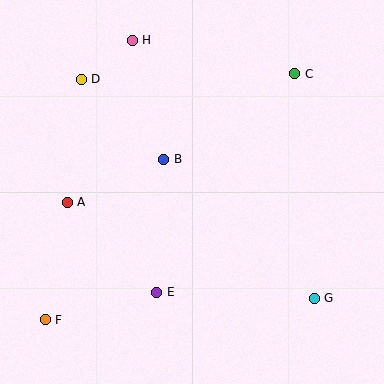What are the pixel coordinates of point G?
Point G is at (314, 298).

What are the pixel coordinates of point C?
Point C is at (295, 74).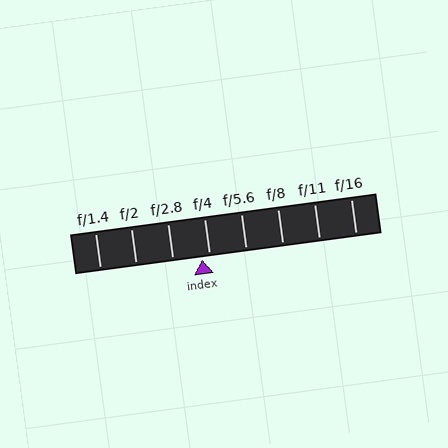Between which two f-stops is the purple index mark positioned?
The index mark is between f/2.8 and f/4.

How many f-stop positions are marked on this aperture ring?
There are 8 f-stop positions marked.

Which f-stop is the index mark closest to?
The index mark is closest to f/4.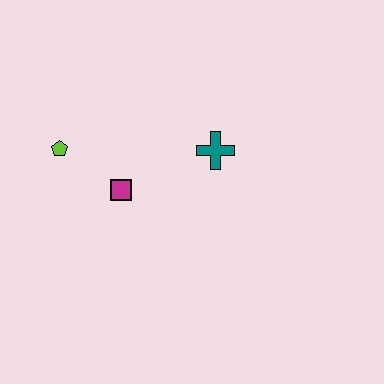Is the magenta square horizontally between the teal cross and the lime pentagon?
Yes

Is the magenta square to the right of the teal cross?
No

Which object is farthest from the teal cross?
The lime pentagon is farthest from the teal cross.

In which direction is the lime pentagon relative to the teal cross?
The lime pentagon is to the left of the teal cross.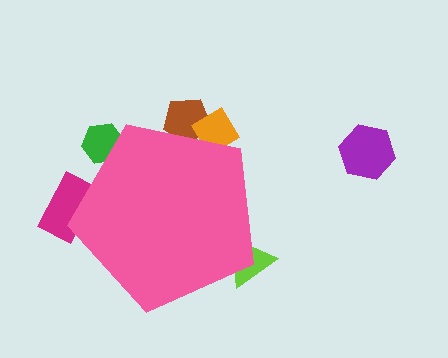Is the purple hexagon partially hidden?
No, the purple hexagon is fully visible.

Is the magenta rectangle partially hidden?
Yes, the magenta rectangle is partially hidden behind the pink pentagon.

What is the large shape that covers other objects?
A pink pentagon.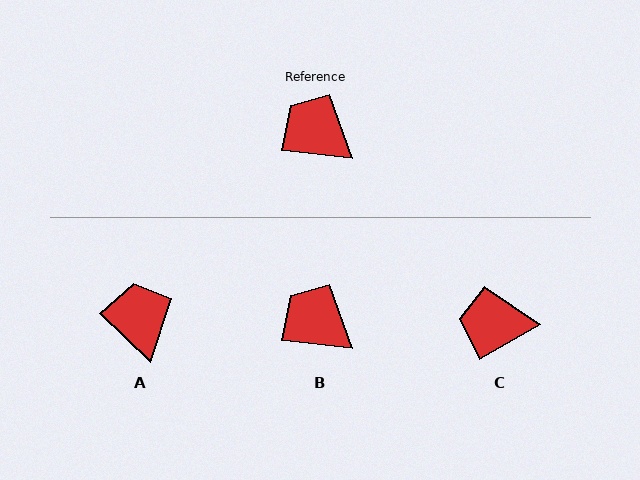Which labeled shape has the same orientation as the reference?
B.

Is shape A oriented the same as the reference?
No, it is off by about 37 degrees.